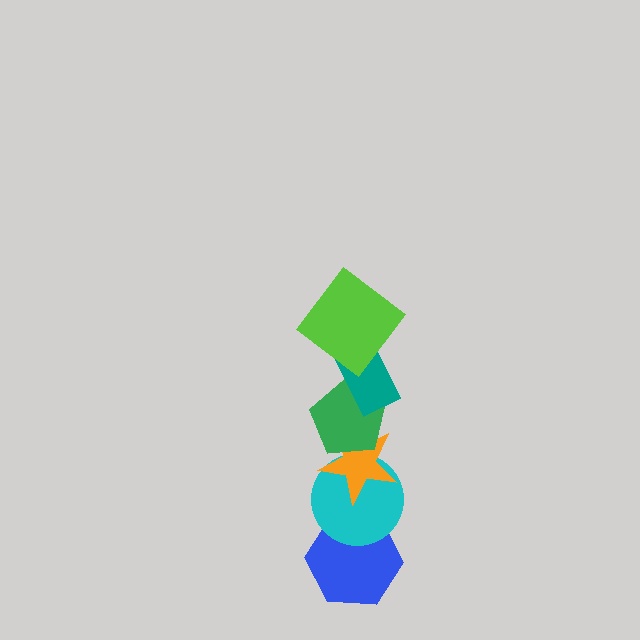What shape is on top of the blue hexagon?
The cyan circle is on top of the blue hexagon.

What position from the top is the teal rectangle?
The teal rectangle is 2nd from the top.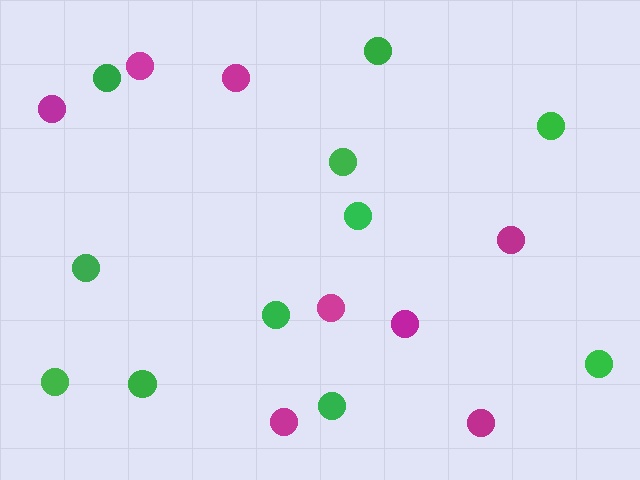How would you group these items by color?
There are 2 groups: one group of green circles (11) and one group of magenta circles (8).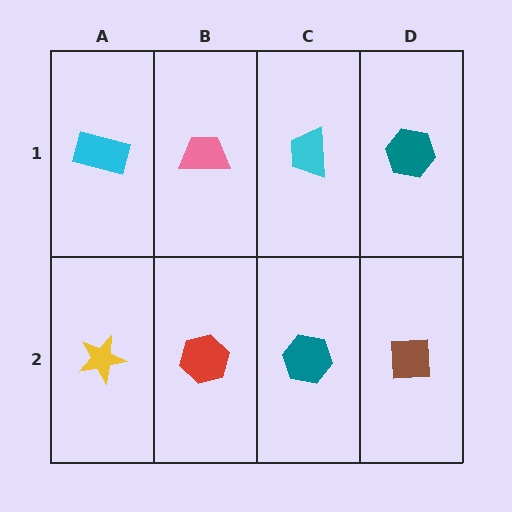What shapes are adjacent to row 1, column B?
A red hexagon (row 2, column B), a cyan rectangle (row 1, column A), a cyan trapezoid (row 1, column C).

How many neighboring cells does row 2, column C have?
3.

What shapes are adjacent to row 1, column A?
A yellow star (row 2, column A), a pink trapezoid (row 1, column B).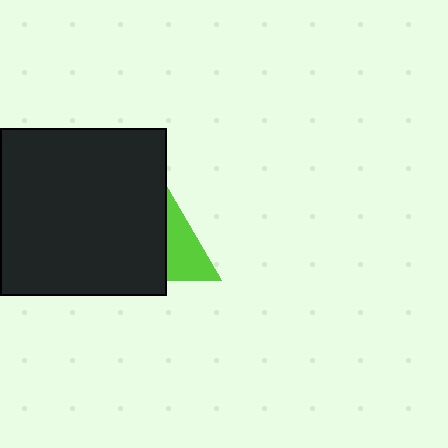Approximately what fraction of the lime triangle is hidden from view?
Roughly 59% of the lime triangle is hidden behind the black square.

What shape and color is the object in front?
The object in front is a black square.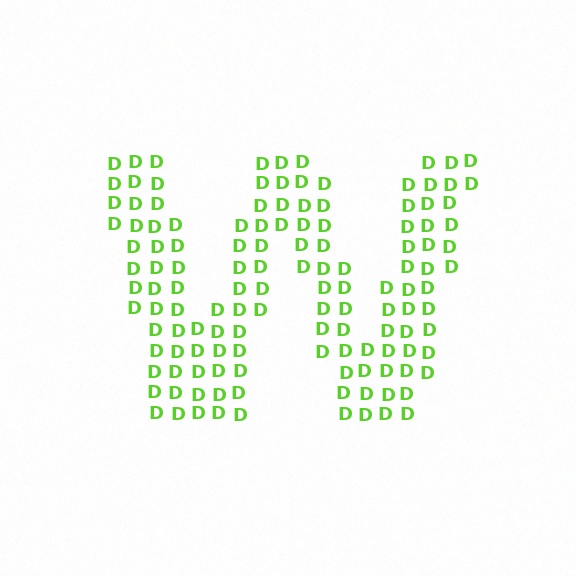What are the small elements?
The small elements are letter D's.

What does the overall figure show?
The overall figure shows the letter W.